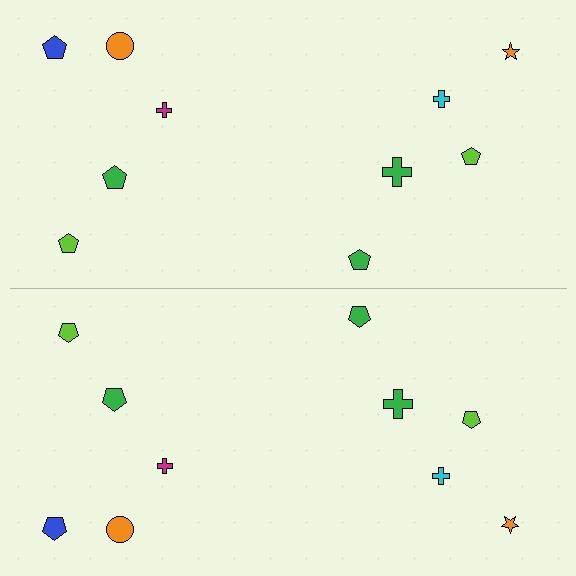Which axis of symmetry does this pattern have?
The pattern has a horizontal axis of symmetry running through the center of the image.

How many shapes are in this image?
There are 20 shapes in this image.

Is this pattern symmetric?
Yes, this pattern has bilateral (reflection) symmetry.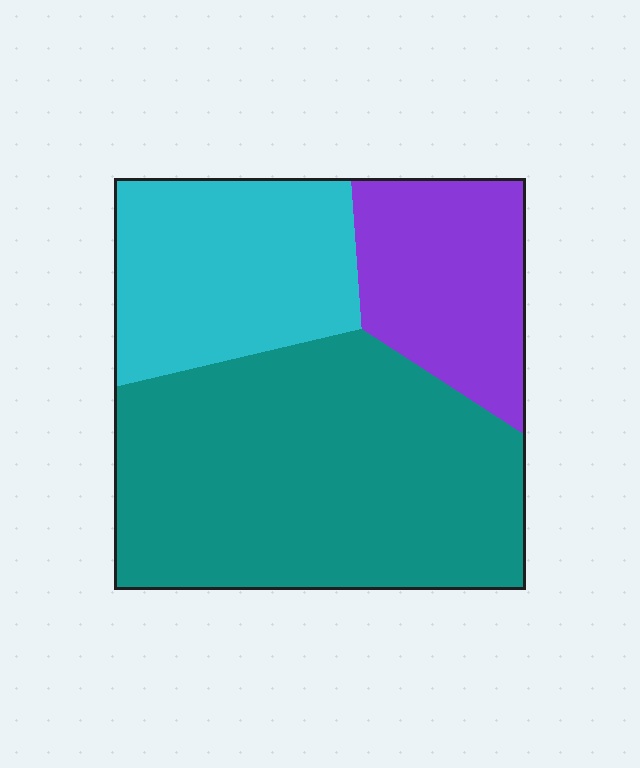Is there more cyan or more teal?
Teal.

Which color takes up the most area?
Teal, at roughly 55%.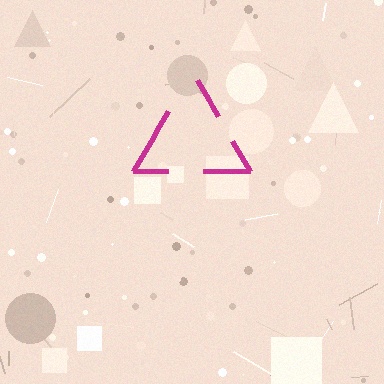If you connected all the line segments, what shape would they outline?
They would outline a triangle.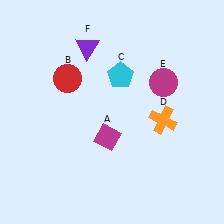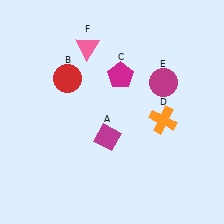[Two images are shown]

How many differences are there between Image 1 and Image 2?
There are 2 differences between the two images.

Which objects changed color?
C changed from cyan to magenta. F changed from purple to pink.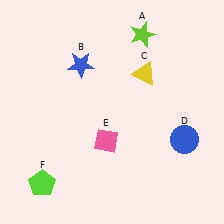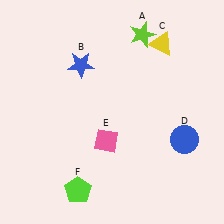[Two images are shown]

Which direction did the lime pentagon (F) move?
The lime pentagon (F) moved right.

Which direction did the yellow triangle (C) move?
The yellow triangle (C) moved up.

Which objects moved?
The objects that moved are: the yellow triangle (C), the lime pentagon (F).